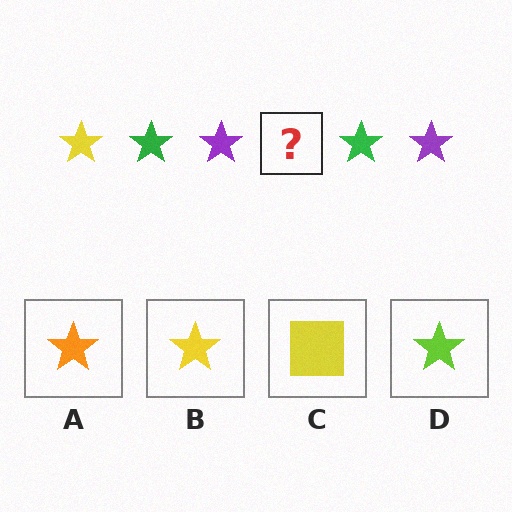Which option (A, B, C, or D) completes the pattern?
B.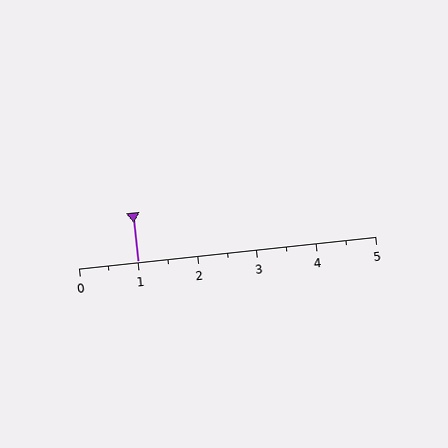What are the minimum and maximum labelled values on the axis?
The axis runs from 0 to 5.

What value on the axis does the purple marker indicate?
The marker indicates approximately 1.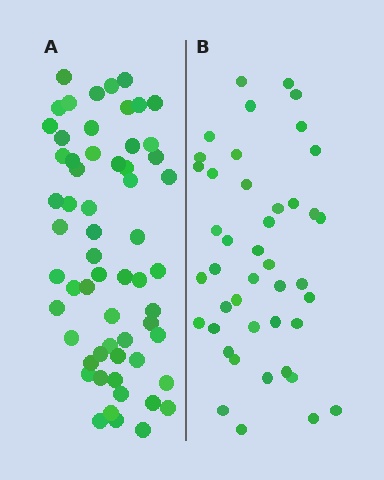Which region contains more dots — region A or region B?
Region A (the left region) has more dots.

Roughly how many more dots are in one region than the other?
Region A has approximately 15 more dots than region B.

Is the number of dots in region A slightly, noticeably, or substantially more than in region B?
Region A has noticeably more, but not dramatically so. The ratio is roughly 1.4 to 1.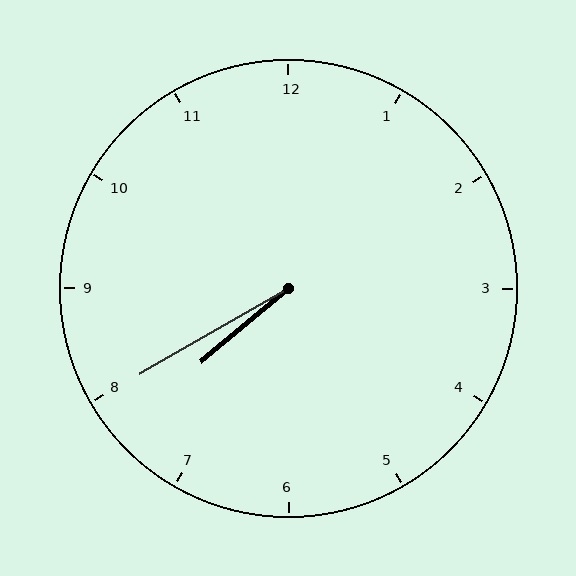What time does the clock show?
7:40.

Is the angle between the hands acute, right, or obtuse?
It is acute.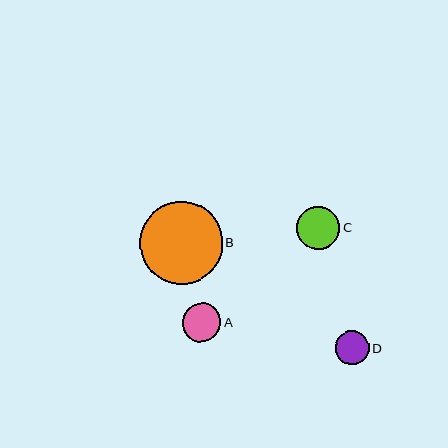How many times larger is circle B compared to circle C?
Circle B is approximately 1.9 times the size of circle C.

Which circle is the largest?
Circle B is the largest with a size of approximately 83 pixels.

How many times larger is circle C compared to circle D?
Circle C is approximately 1.3 times the size of circle D.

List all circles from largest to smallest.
From largest to smallest: B, C, A, D.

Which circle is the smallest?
Circle D is the smallest with a size of approximately 34 pixels.